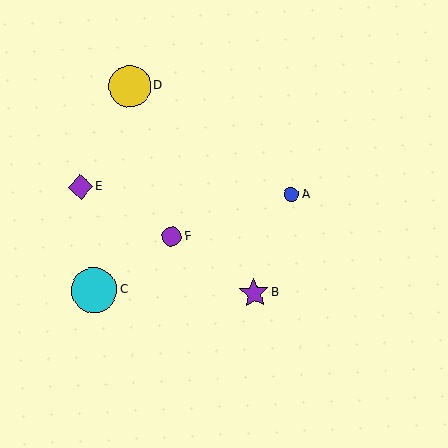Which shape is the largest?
The cyan circle (labeled C) is the largest.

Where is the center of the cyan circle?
The center of the cyan circle is at (94, 290).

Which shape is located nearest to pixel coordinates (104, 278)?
The cyan circle (labeled C) at (94, 290) is nearest to that location.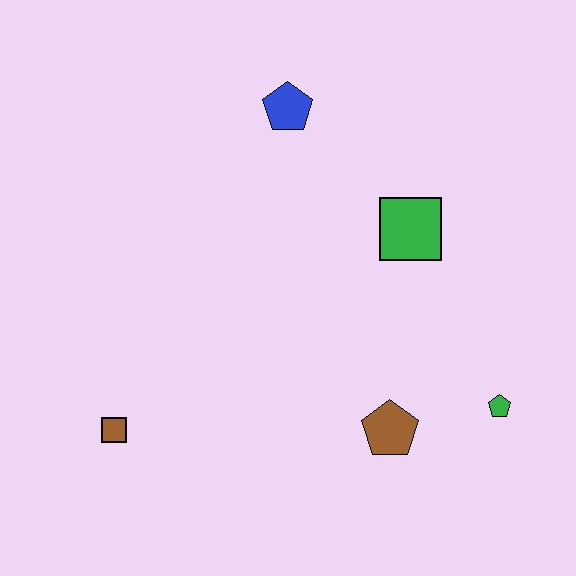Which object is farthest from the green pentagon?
The brown square is farthest from the green pentagon.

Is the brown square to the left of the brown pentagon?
Yes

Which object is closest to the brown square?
The brown pentagon is closest to the brown square.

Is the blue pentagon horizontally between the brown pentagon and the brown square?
Yes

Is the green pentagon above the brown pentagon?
Yes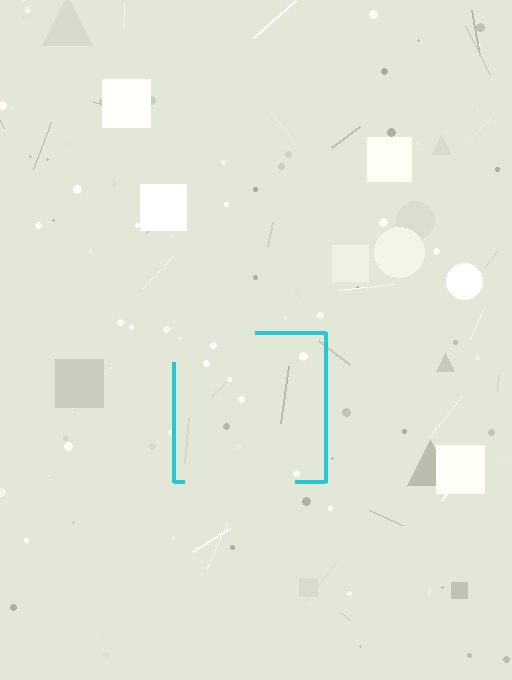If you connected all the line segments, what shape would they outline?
They would outline a square.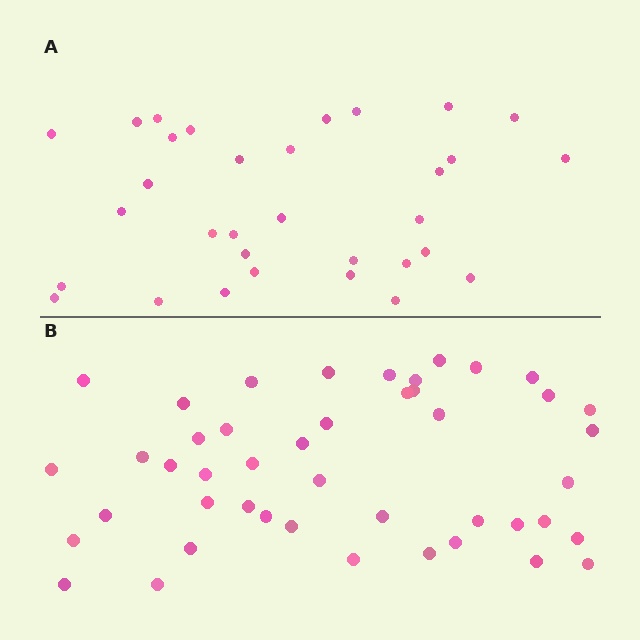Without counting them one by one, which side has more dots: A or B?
Region B (the bottom region) has more dots.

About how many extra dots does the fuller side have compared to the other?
Region B has approximately 15 more dots than region A.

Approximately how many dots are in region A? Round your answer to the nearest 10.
About 30 dots. (The exact count is 32, which rounds to 30.)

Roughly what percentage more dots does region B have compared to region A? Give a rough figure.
About 40% more.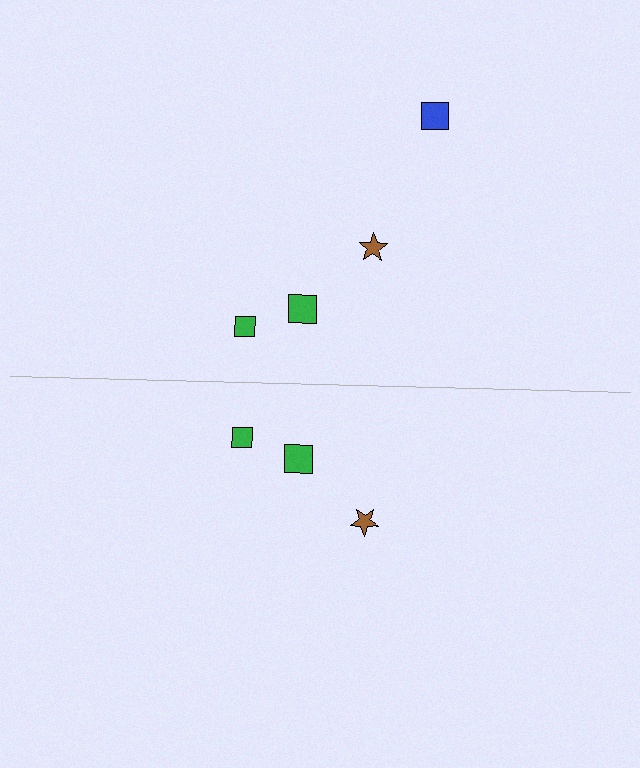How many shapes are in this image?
There are 7 shapes in this image.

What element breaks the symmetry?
A blue square is missing from the bottom side.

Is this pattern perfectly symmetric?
No, the pattern is not perfectly symmetric. A blue square is missing from the bottom side.